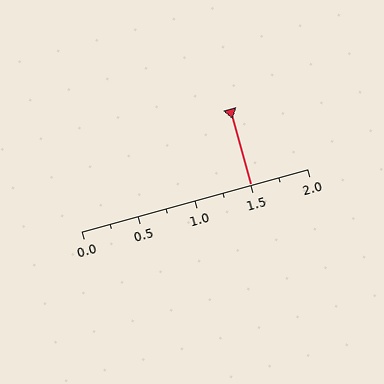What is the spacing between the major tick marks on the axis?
The major ticks are spaced 0.5 apart.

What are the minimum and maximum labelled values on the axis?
The axis runs from 0.0 to 2.0.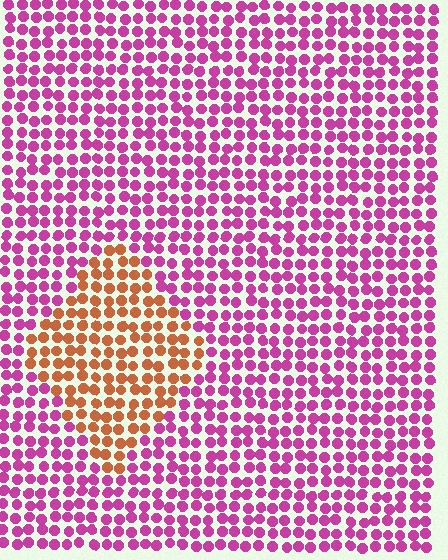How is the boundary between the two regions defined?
The boundary is defined purely by a slight shift in hue (about 63 degrees). Spacing, size, and orientation are identical on both sides.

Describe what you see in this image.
The image is filled with small magenta elements in a uniform arrangement. A diamond-shaped region is visible where the elements are tinted to a slightly different hue, forming a subtle color boundary.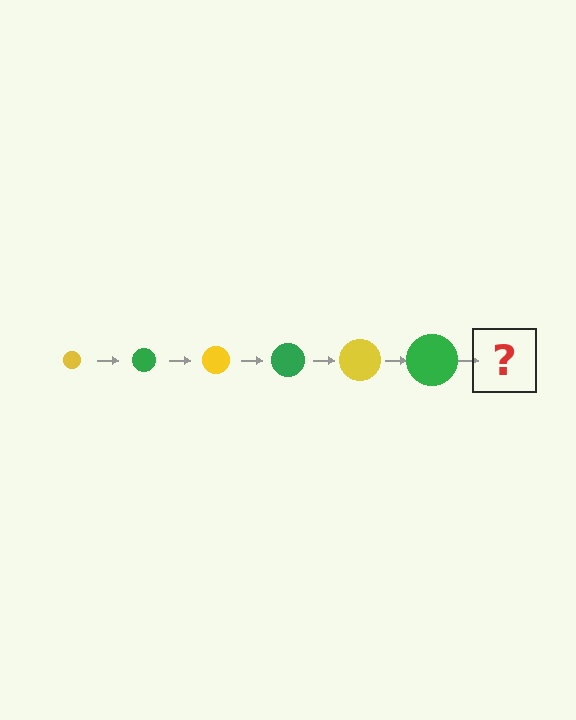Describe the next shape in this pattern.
It should be a yellow circle, larger than the previous one.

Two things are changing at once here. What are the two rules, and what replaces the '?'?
The two rules are that the circle grows larger each step and the color cycles through yellow and green. The '?' should be a yellow circle, larger than the previous one.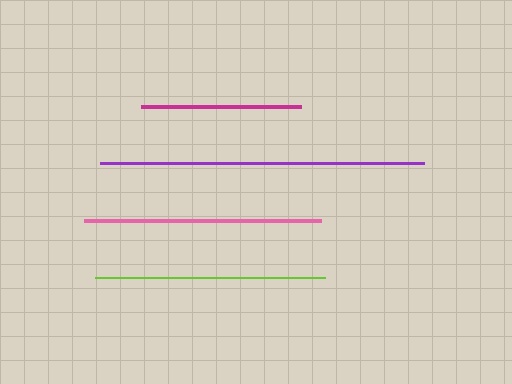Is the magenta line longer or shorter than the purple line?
The purple line is longer than the magenta line.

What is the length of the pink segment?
The pink segment is approximately 237 pixels long.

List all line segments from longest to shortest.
From longest to shortest: purple, pink, lime, magenta.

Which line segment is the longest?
The purple line is the longest at approximately 324 pixels.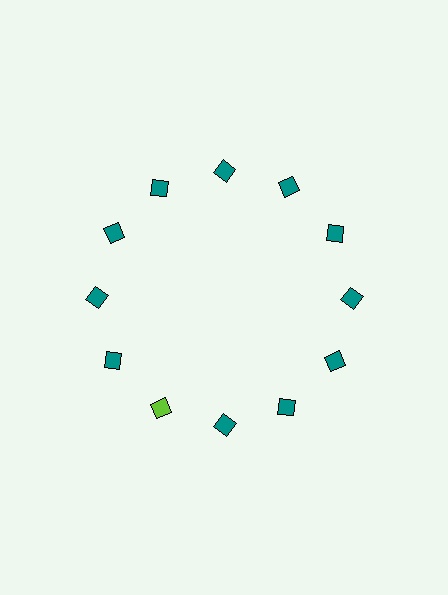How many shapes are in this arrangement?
There are 12 shapes arranged in a ring pattern.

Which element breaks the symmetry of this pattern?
The lime diamond at roughly the 7 o'clock position breaks the symmetry. All other shapes are teal diamonds.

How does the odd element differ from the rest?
It has a different color: lime instead of teal.